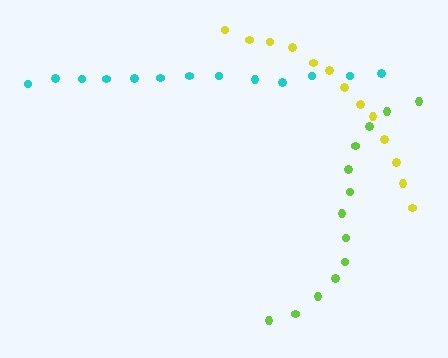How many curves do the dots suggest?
There are 3 distinct paths.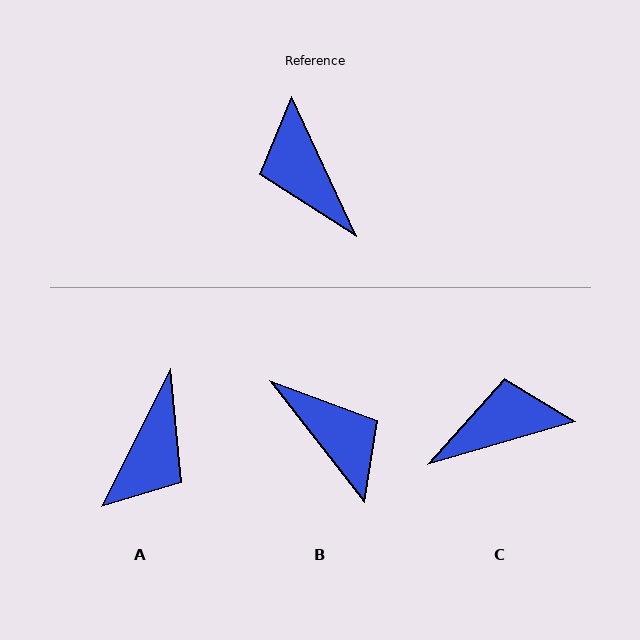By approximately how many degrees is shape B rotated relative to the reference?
Approximately 167 degrees clockwise.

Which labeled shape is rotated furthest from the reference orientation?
B, about 167 degrees away.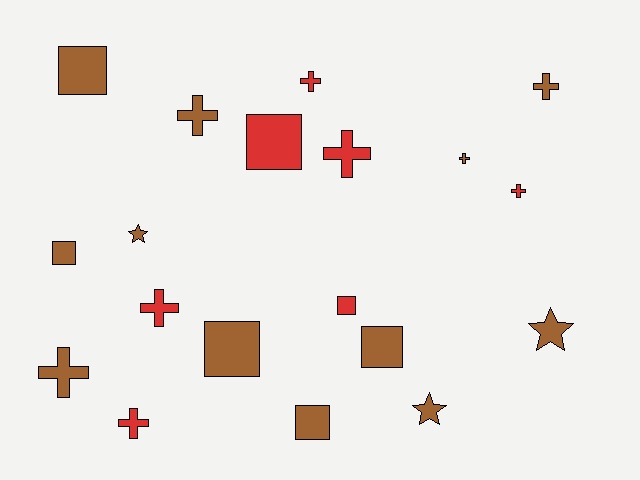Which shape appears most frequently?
Cross, with 9 objects.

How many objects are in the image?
There are 19 objects.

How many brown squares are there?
There are 5 brown squares.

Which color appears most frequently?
Brown, with 12 objects.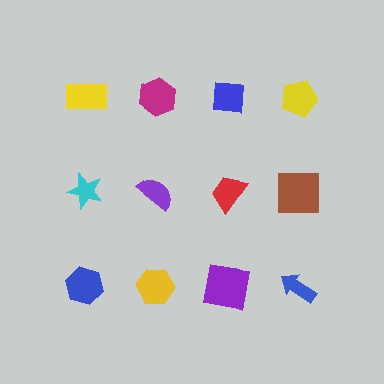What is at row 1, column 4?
A yellow pentagon.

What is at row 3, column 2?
A yellow hexagon.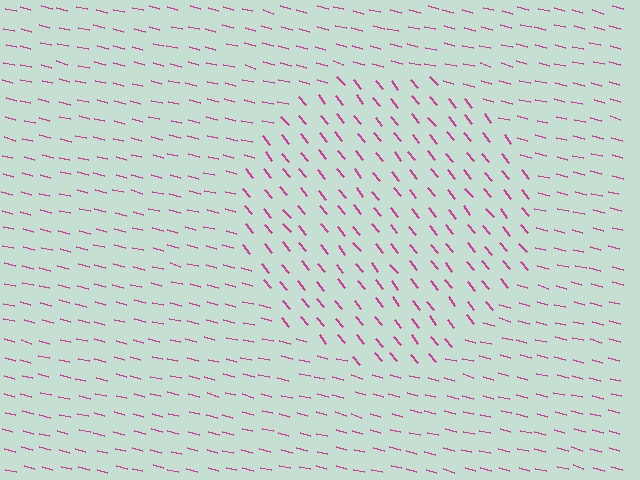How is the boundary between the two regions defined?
The boundary is defined purely by a change in line orientation (approximately 37 degrees difference). All lines are the same color and thickness.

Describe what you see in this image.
The image is filled with small magenta line segments. A circle region in the image has lines oriented differently from the surrounding lines, creating a visible texture boundary.